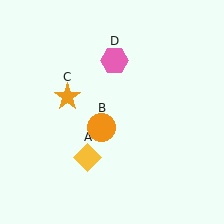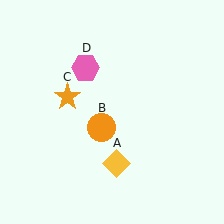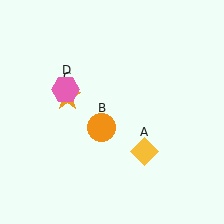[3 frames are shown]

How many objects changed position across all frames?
2 objects changed position: yellow diamond (object A), pink hexagon (object D).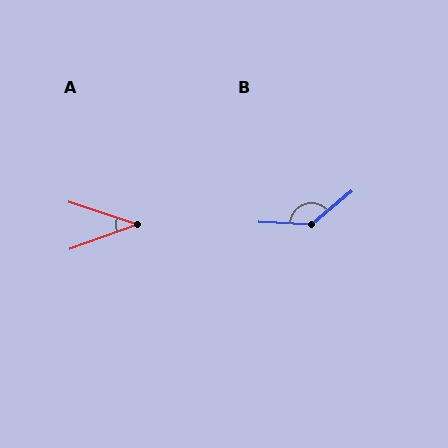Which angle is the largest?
B, at approximately 138 degrees.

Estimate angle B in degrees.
Approximately 138 degrees.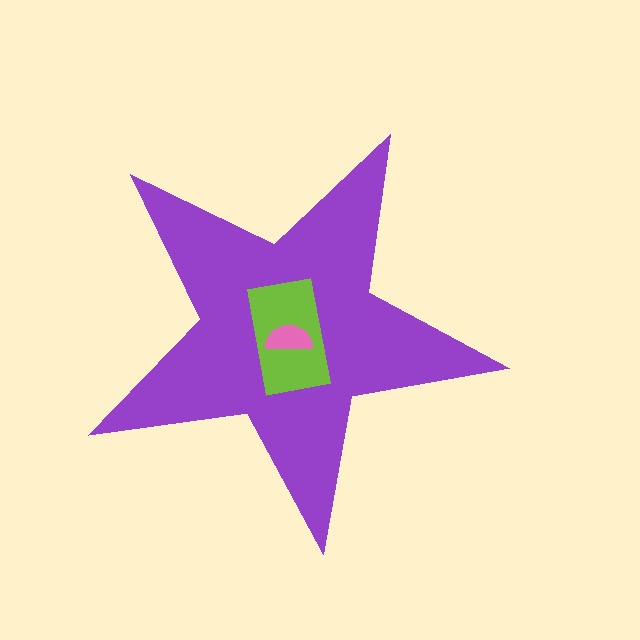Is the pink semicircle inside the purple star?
Yes.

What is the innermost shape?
The pink semicircle.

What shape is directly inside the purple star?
The lime rectangle.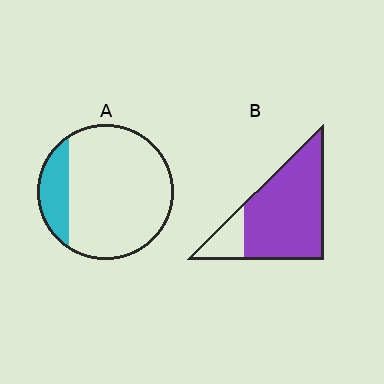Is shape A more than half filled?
No.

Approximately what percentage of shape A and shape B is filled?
A is approximately 20% and B is approximately 80%.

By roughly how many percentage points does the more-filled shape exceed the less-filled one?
By roughly 65 percentage points (B over A).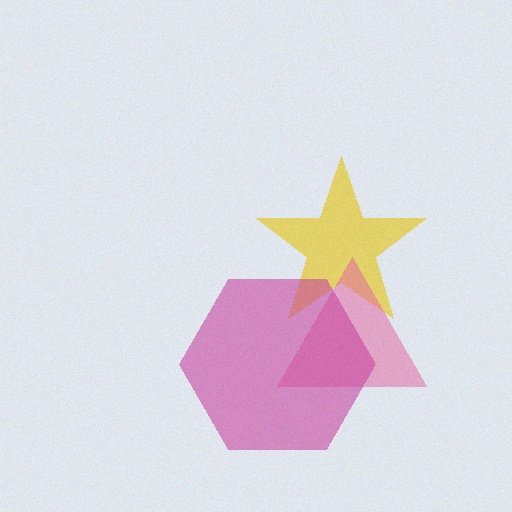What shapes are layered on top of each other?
The layered shapes are: a yellow star, a pink triangle, a magenta hexagon.